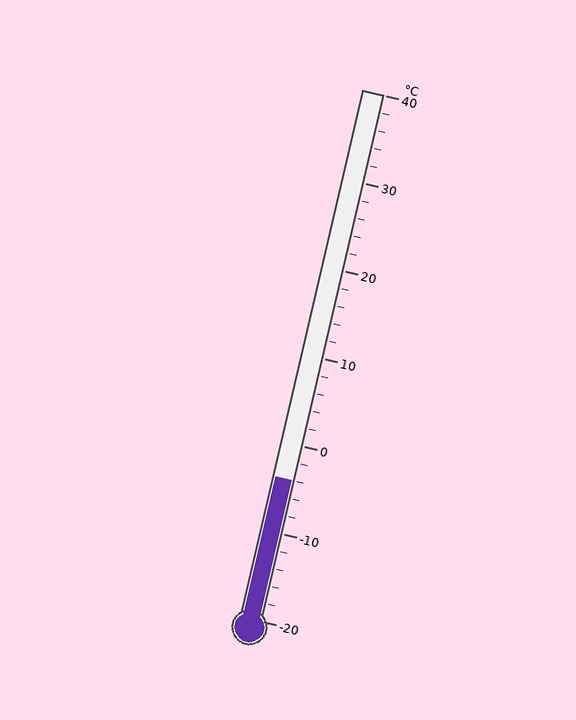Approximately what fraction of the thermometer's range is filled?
The thermometer is filled to approximately 25% of its range.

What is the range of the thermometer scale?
The thermometer scale ranges from -20°C to 40°C.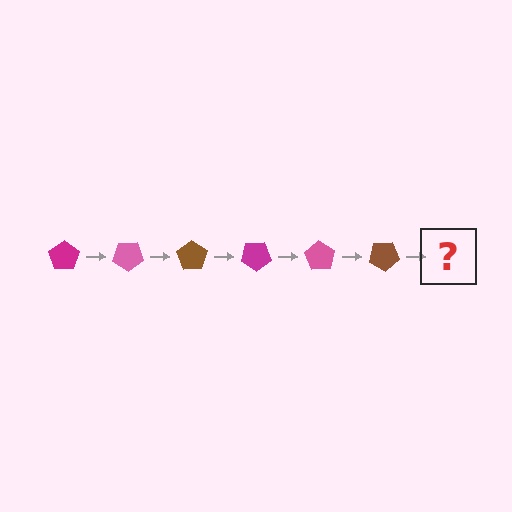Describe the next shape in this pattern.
It should be a magenta pentagon, rotated 210 degrees from the start.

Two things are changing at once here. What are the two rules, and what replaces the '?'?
The two rules are that it rotates 35 degrees each step and the color cycles through magenta, pink, and brown. The '?' should be a magenta pentagon, rotated 210 degrees from the start.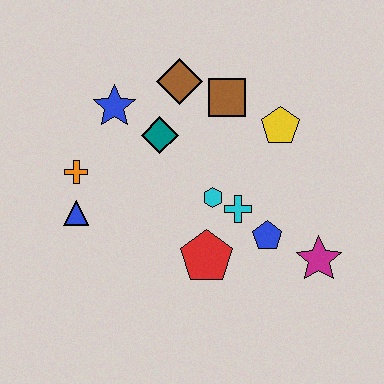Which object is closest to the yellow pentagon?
The brown square is closest to the yellow pentagon.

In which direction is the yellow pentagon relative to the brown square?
The yellow pentagon is to the right of the brown square.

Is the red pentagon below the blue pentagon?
Yes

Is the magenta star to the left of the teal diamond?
No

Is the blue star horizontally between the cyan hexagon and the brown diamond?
No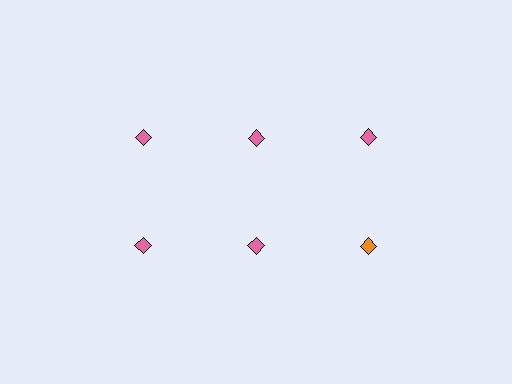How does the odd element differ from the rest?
It has a different color: orange instead of pink.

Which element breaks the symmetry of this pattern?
The orange diamond in the second row, center column breaks the symmetry. All other shapes are pink diamonds.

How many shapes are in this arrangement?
There are 6 shapes arranged in a grid pattern.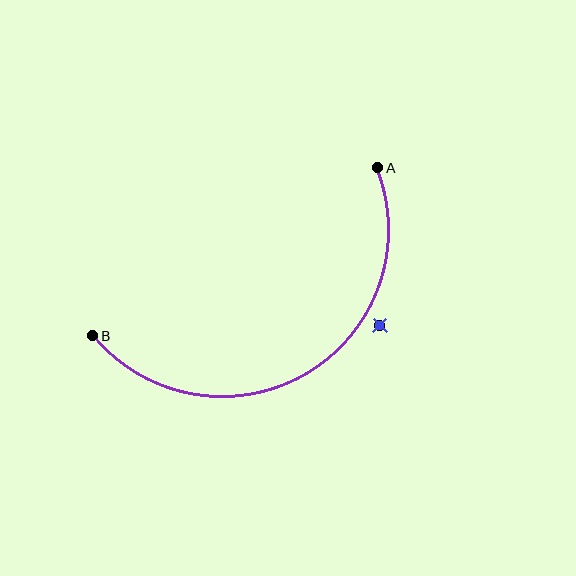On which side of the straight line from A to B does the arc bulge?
The arc bulges below the straight line connecting A and B.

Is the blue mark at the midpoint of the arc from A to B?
No — the blue mark does not lie on the arc at all. It sits slightly outside the curve.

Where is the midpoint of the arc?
The arc midpoint is the point on the curve farthest from the straight line joining A and B. It sits below that line.